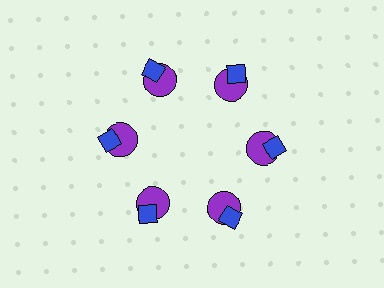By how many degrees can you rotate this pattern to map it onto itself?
The pattern maps onto itself every 60 degrees of rotation.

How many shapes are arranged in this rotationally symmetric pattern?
There are 12 shapes, arranged in 6 groups of 2.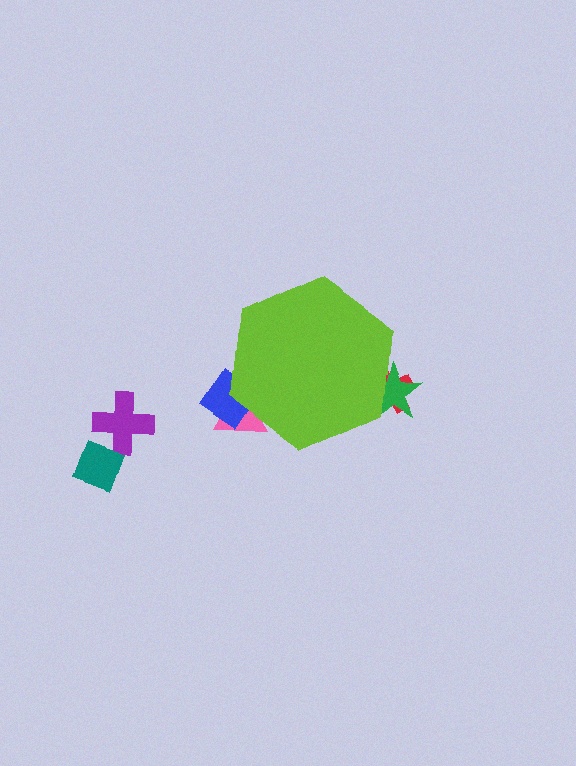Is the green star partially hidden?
Yes, the green star is partially hidden behind the lime hexagon.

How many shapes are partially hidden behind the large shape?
4 shapes are partially hidden.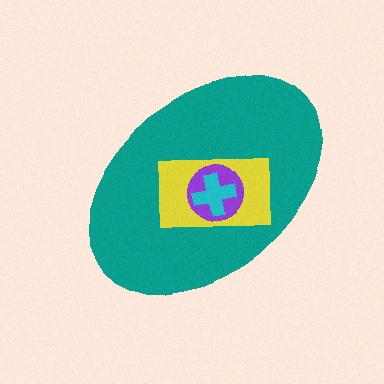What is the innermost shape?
The cyan cross.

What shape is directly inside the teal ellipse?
The yellow rectangle.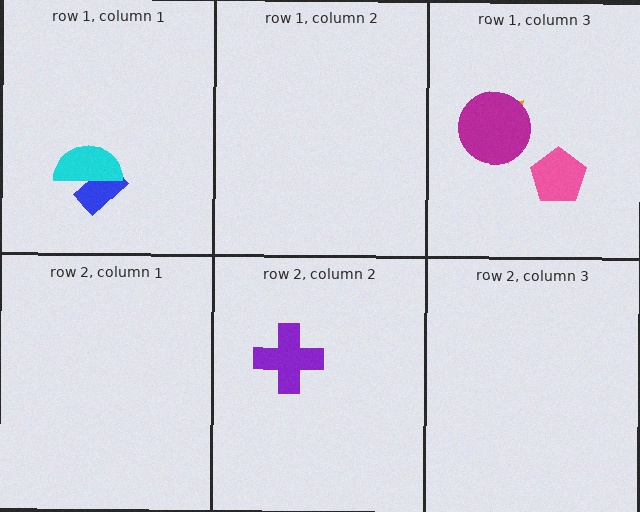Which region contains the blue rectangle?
The row 1, column 1 region.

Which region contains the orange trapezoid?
The row 1, column 3 region.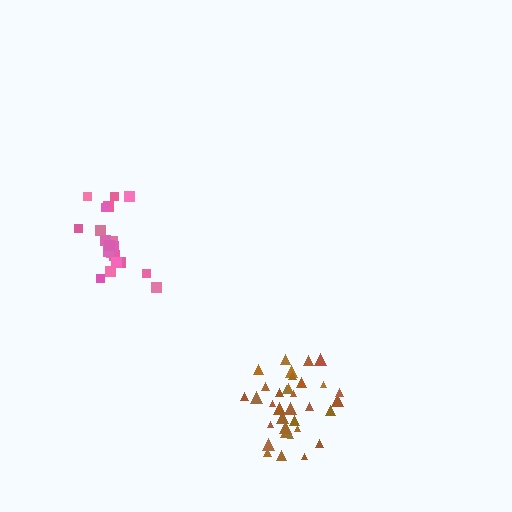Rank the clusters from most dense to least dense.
brown, pink.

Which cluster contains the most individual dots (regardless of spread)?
Brown (35).